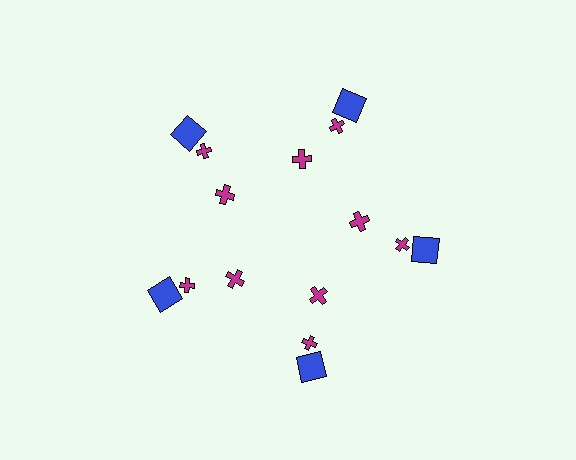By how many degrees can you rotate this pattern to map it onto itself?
The pattern maps onto itself every 72 degrees of rotation.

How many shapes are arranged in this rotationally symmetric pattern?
There are 15 shapes, arranged in 5 groups of 3.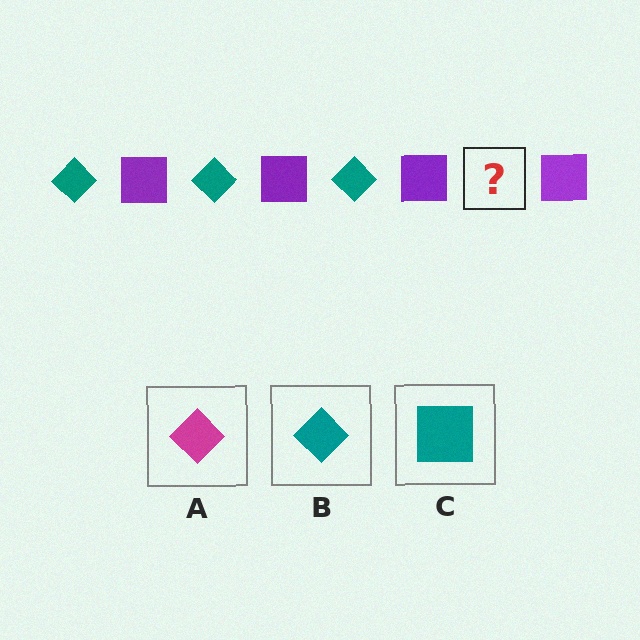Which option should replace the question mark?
Option B.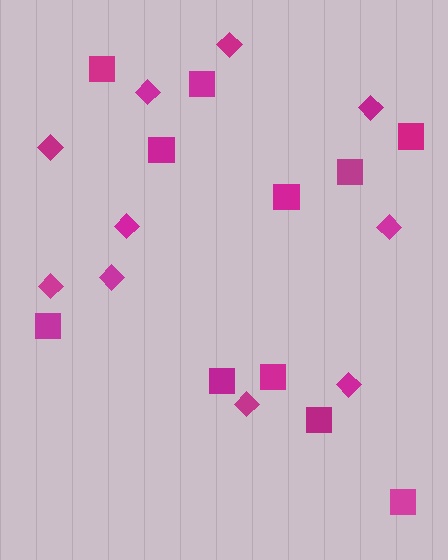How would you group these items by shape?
There are 2 groups: one group of squares (11) and one group of diamonds (10).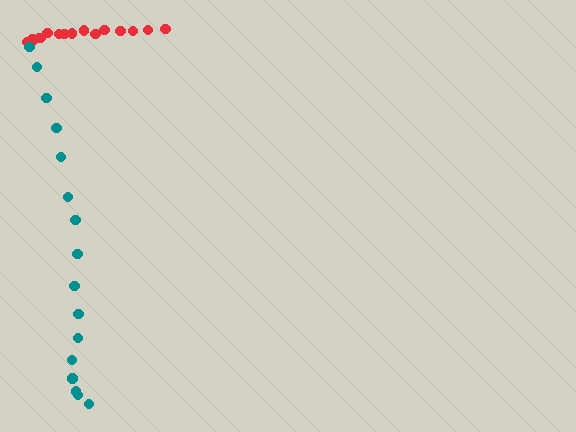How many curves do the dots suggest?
There are 2 distinct paths.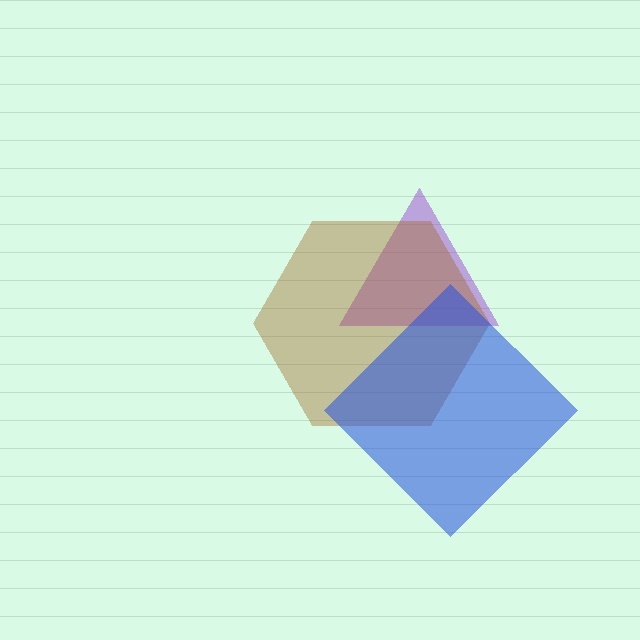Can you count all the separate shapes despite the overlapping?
Yes, there are 3 separate shapes.